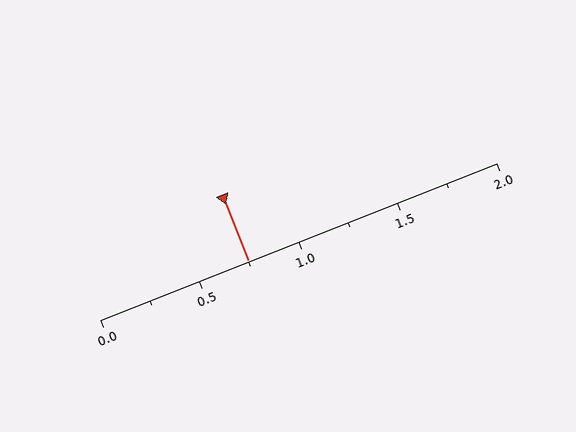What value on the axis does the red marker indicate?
The marker indicates approximately 0.75.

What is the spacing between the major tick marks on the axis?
The major ticks are spaced 0.5 apart.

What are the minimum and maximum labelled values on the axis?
The axis runs from 0.0 to 2.0.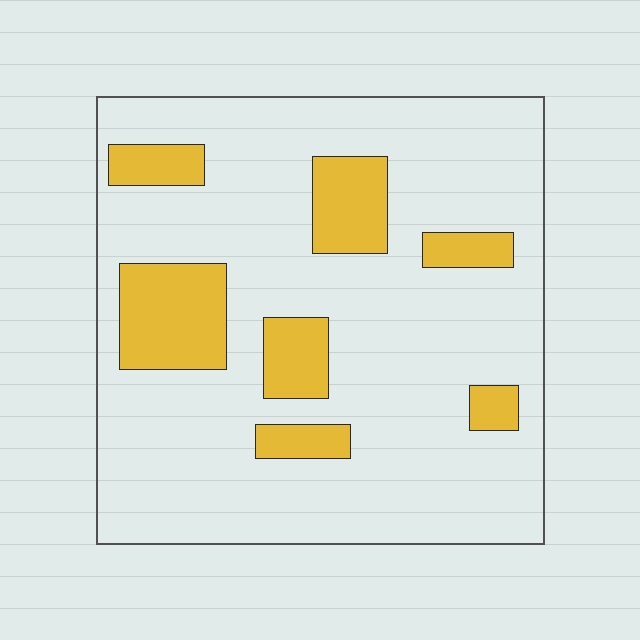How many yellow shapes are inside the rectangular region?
7.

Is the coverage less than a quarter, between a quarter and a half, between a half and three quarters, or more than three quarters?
Less than a quarter.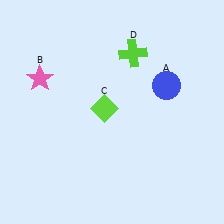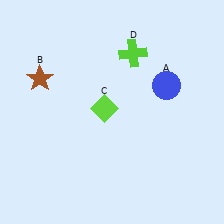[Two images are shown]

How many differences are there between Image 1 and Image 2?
There is 1 difference between the two images.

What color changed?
The star (B) changed from pink in Image 1 to brown in Image 2.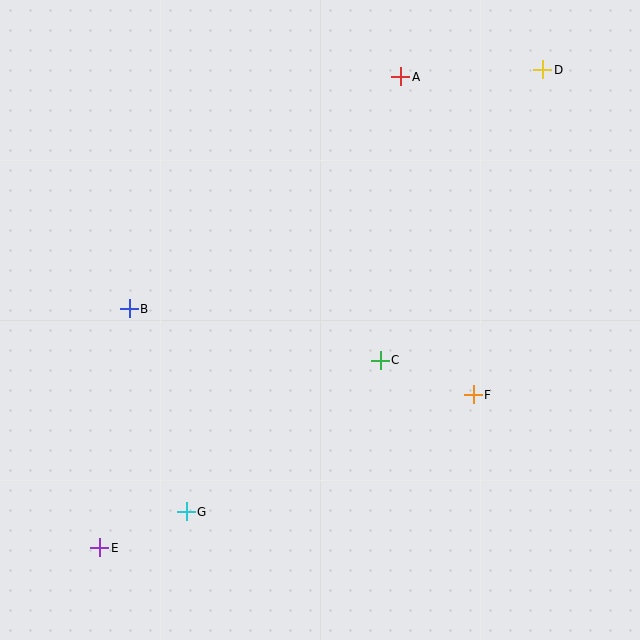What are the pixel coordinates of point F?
Point F is at (473, 395).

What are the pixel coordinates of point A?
Point A is at (401, 77).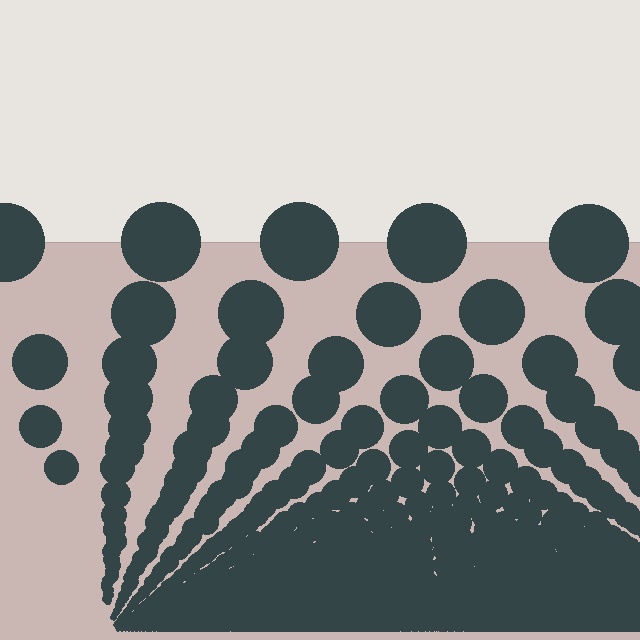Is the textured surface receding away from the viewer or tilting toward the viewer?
The surface appears to tilt toward the viewer. Texture elements get larger and sparser toward the top.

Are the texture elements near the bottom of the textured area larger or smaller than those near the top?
Smaller. The gradient is inverted — elements near the bottom are smaller and denser.